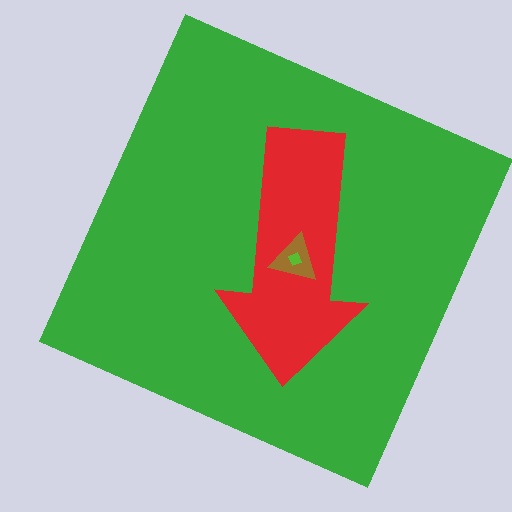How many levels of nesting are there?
4.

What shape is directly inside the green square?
The red arrow.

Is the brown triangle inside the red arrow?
Yes.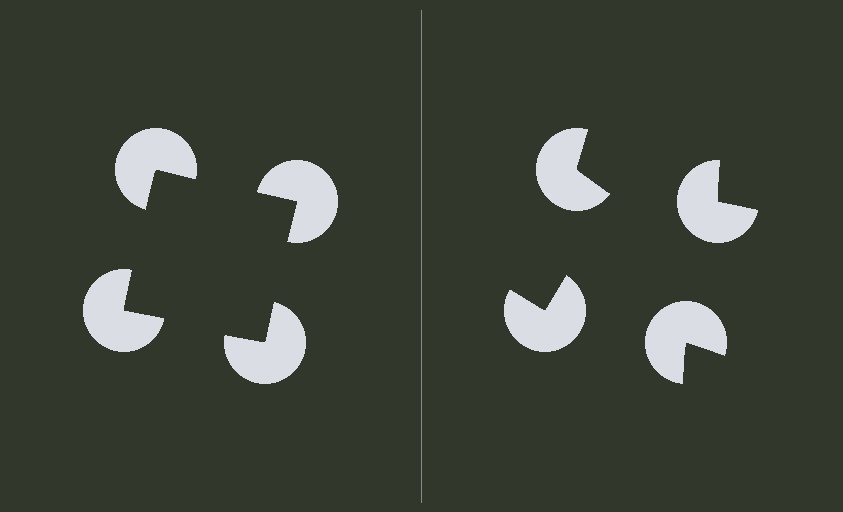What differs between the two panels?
The pac-man discs are positioned identically on both sides; only the wedge orientations differ. On the left they align to a square; on the right they are misaligned.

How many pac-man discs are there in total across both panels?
8 — 4 on each side.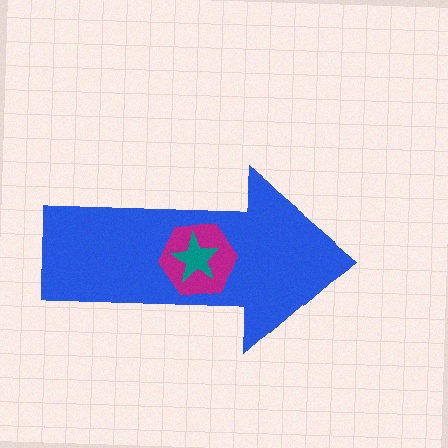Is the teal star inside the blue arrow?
Yes.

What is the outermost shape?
The blue arrow.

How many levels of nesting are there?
3.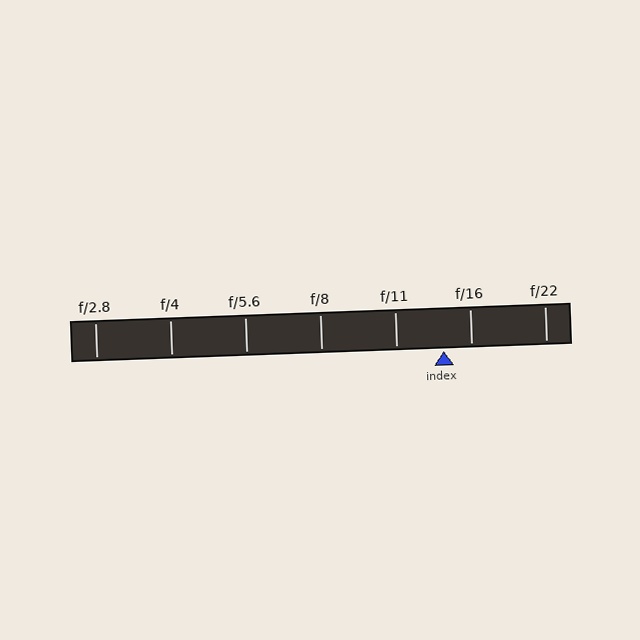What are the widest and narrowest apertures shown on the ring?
The widest aperture shown is f/2.8 and the narrowest is f/22.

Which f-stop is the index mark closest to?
The index mark is closest to f/16.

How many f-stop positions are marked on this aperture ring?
There are 7 f-stop positions marked.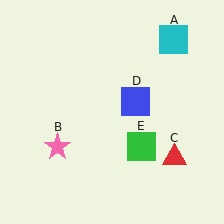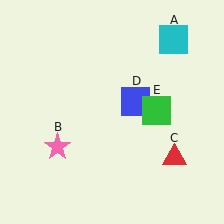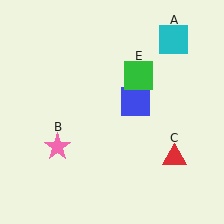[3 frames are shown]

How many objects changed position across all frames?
1 object changed position: green square (object E).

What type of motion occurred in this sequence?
The green square (object E) rotated counterclockwise around the center of the scene.